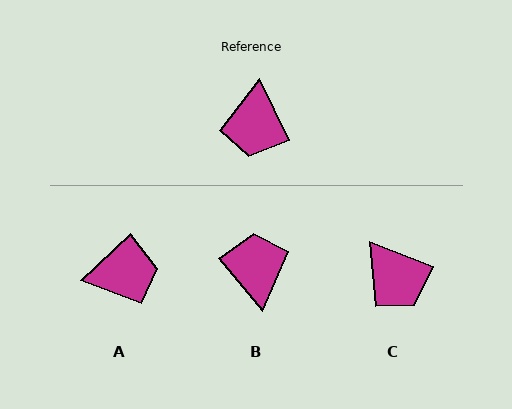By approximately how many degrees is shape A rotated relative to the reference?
Approximately 107 degrees counter-clockwise.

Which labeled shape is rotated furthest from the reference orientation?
B, about 166 degrees away.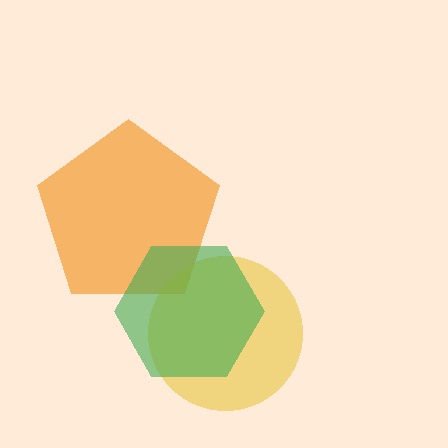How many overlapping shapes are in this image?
There are 3 overlapping shapes in the image.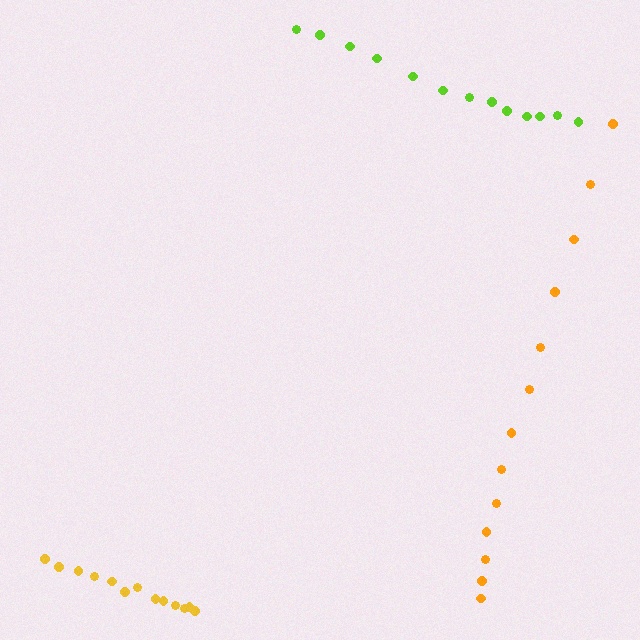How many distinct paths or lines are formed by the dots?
There are 3 distinct paths.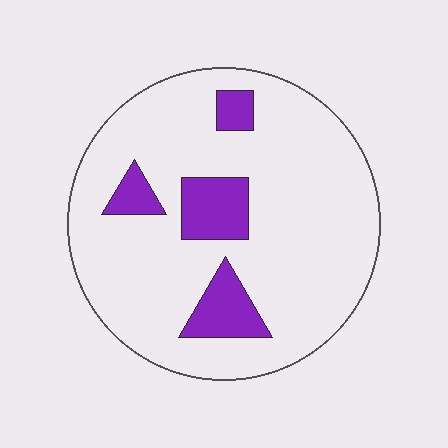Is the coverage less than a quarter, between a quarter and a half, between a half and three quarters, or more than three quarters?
Less than a quarter.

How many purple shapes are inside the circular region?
4.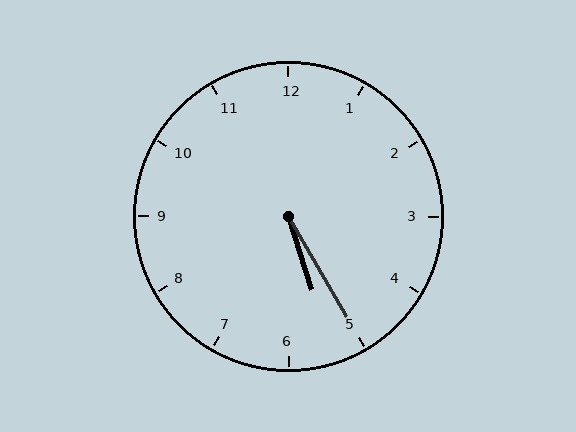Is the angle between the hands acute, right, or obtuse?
It is acute.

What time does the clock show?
5:25.